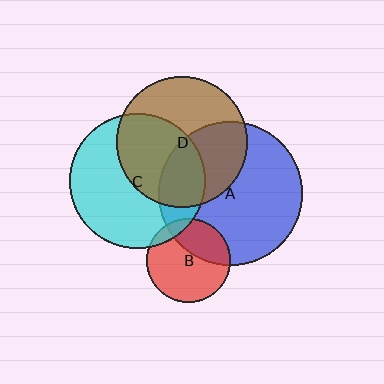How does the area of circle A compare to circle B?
Approximately 2.9 times.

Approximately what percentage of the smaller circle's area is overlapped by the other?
Approximately 10%.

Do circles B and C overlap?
Yes.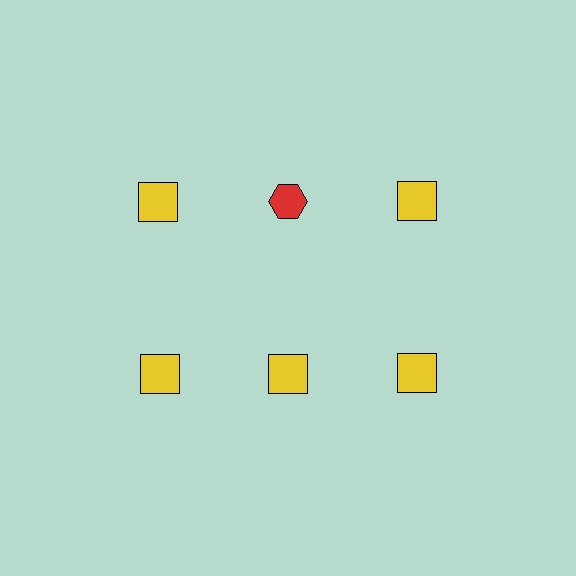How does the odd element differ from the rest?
It differs in both color (red instead of yellow) and shape (hexagon instead of square).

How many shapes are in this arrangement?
There are 6 shapes arranged in a grid pattern.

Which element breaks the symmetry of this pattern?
The red hexagon in the top row, second from left column breaks the symmetry. All other shapes are yellow squares.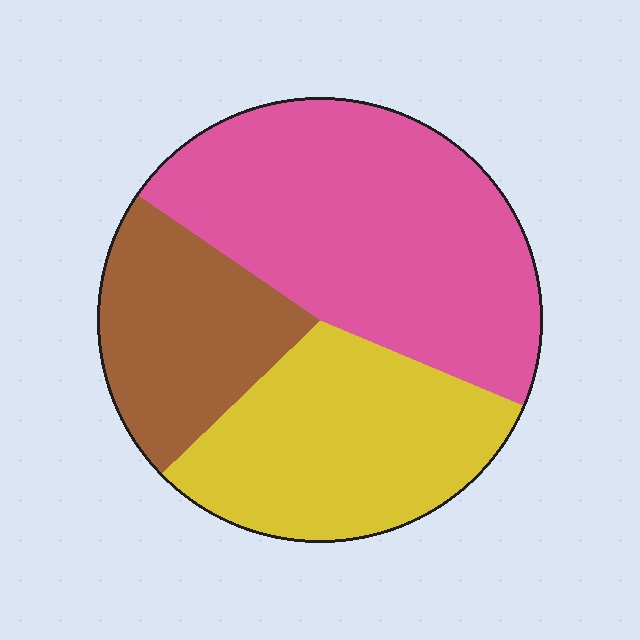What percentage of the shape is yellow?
Yellow covers roughly 30% of the shape.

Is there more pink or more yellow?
Pink.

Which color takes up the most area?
Pink, at roughly 45%.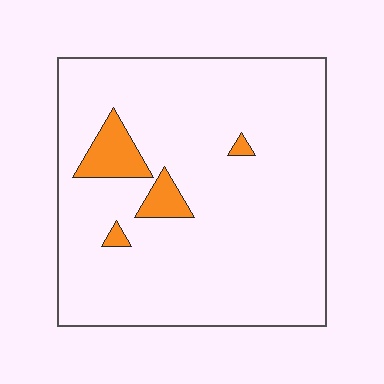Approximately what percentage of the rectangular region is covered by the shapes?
Approximately 5%.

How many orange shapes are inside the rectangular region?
4.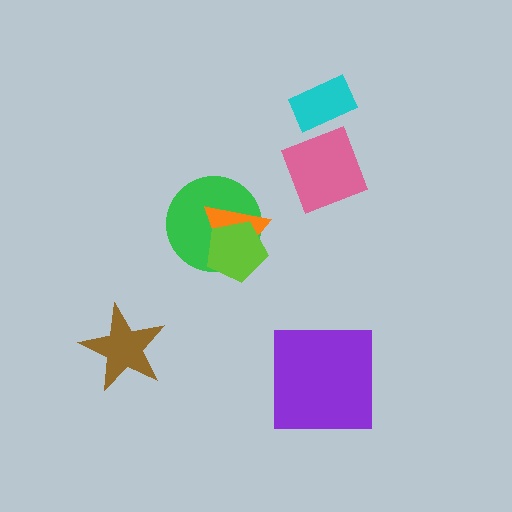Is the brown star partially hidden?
No, no other shape covers it.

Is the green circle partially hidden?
Yes, it is partially covered by another shape.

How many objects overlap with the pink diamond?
1 object overlaps with the pink diamond.